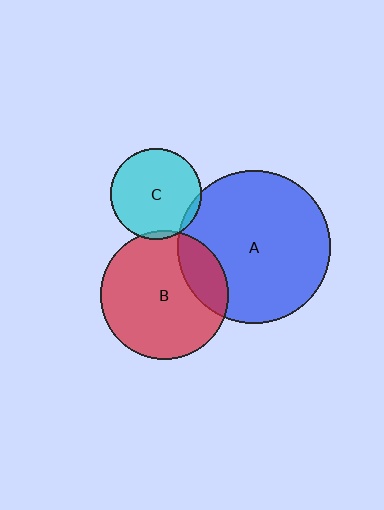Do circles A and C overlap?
Yes.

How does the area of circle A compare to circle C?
Approximately 2.9 times.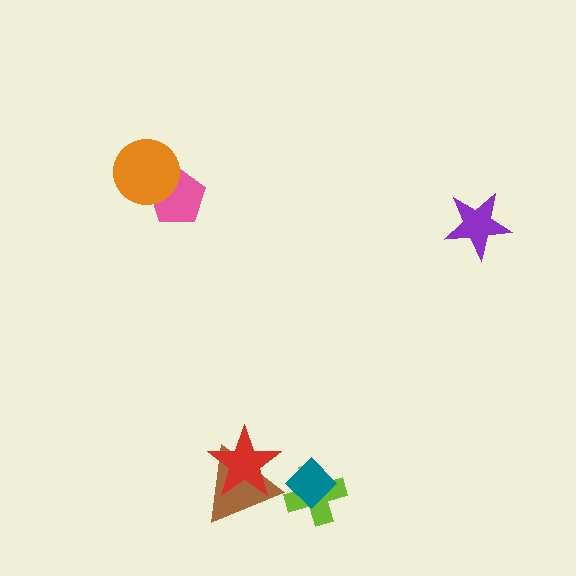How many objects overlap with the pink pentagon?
1 object overlaps with the pink pentagon.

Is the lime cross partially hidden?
Yes, it is partially covered by another shape.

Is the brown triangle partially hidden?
Yes, it is partially covered by another shape.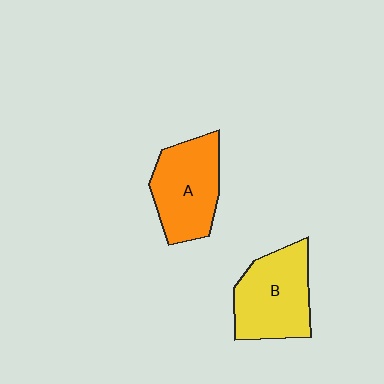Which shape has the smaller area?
Shape A (orange).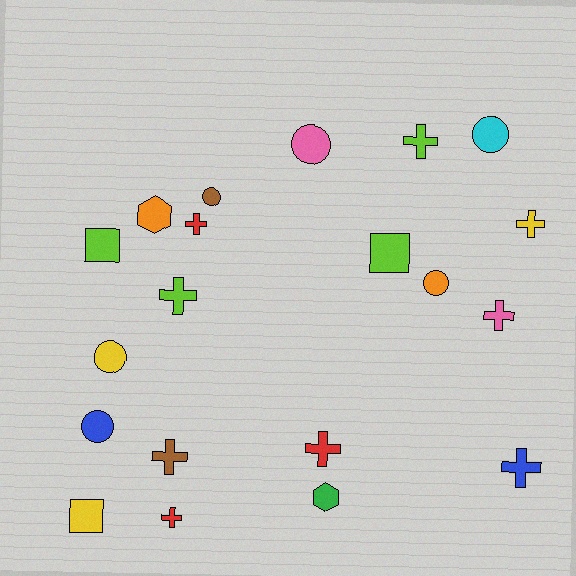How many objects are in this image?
There are 20 objects.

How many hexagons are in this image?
There are 2 hexagons.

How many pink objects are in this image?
There are 2 pink objects.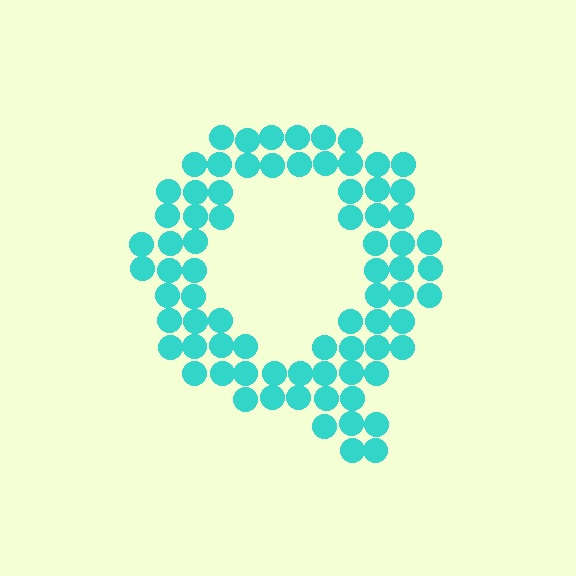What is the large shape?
The large shape is the letter Q.